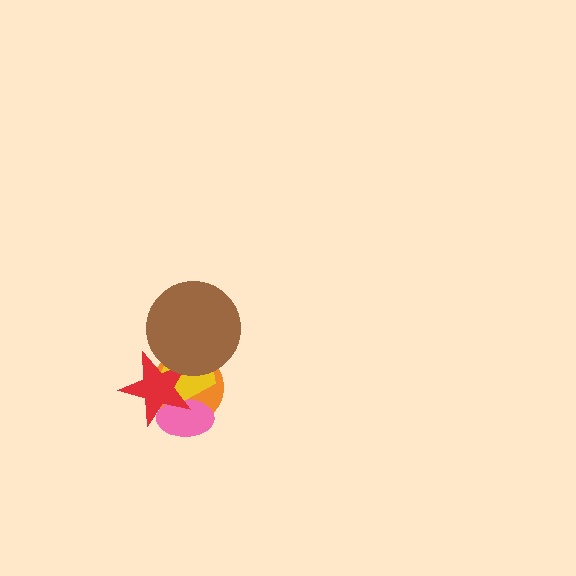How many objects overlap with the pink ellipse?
3 objects overlap with the pink ellipse.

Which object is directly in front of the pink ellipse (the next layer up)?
The yellow pentagon is directly in front of the pink ellipse.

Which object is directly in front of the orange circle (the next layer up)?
The pink ellipse is directly in front of the orange circle.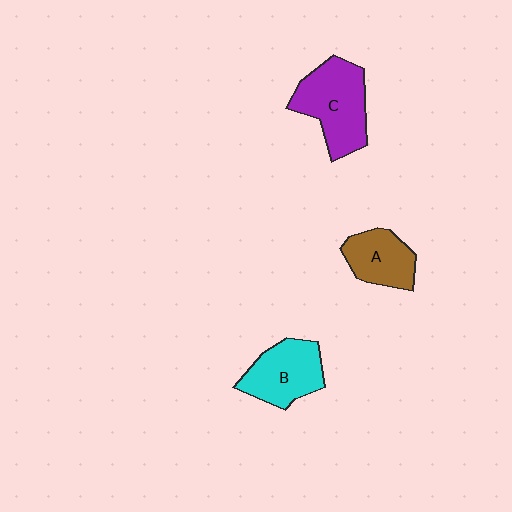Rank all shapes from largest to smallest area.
From largest to smallest: C (purple), B (cyan), A (brown).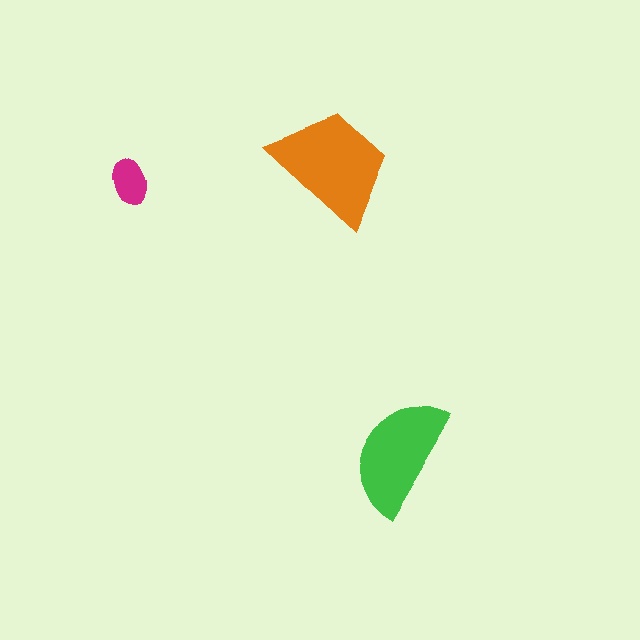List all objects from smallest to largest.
The magenta ellipse, the green semicircle, the orange trapezoid.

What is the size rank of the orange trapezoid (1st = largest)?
1st.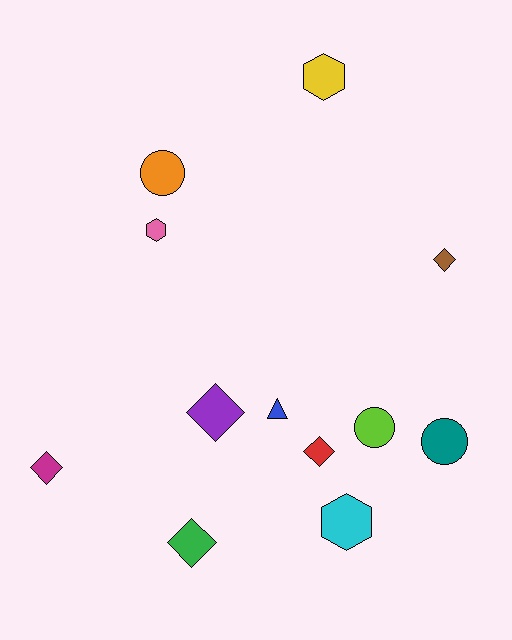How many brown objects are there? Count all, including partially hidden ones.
There is 1 brown object.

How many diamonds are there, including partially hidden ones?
There are 5 diamonds.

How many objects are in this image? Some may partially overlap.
There are 12 objects.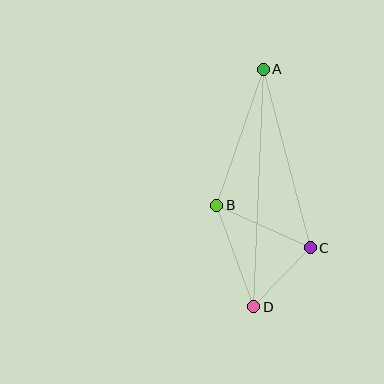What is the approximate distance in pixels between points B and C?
The distance between B and C is approximately 103 pixels.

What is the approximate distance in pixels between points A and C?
The distance between A and C is approximately 185 pixels.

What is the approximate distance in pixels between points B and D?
The distance between B and D is approximately 108 pixels.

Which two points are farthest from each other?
Points A and D are farthest from each other.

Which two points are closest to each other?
Points C and D are closest to each other.